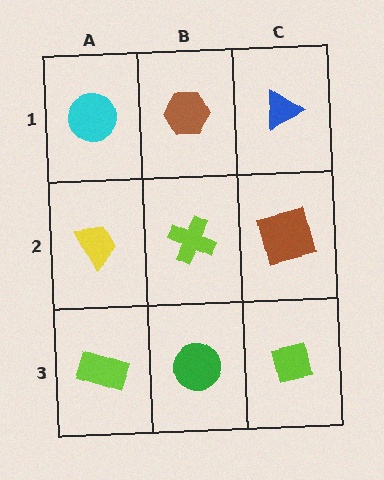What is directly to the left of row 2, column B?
A yellow trapezoid.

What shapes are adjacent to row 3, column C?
A brown square (row 2, column C), a green circle (row 3, column B).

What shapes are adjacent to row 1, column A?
A yellow trapezoid (row 2, column A), a brown hexagon (row 1, column B).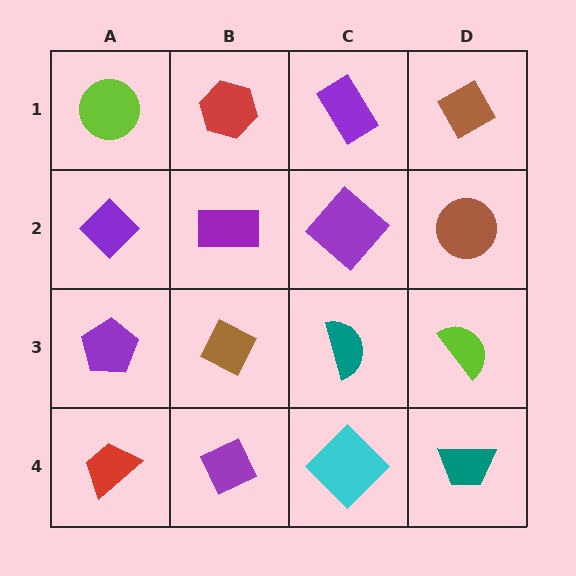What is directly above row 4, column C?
A teal semicircle.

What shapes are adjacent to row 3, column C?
A purple diamond (row 2, column C), a cyan diamond (row 4, column C), a brown diamond (row 3, column B), a lime semicircle (row 3, column D).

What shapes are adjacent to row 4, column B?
A brown diamond (row 3, column B), a red trapezoid (row 4, column A), a cyan diamond (row 4, column C).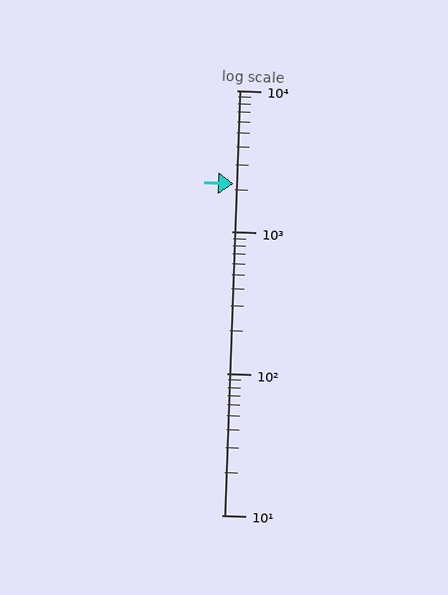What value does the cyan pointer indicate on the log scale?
The pointer indicates approximately 2200.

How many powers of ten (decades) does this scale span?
The scale spans 3 decades, from 10 to 10000.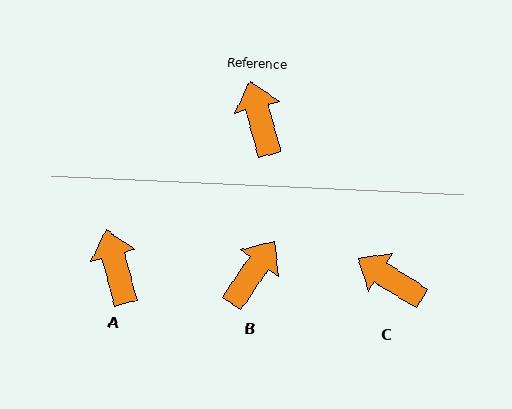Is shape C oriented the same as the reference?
No, it is off by about 43 degrees.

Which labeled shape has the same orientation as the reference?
A.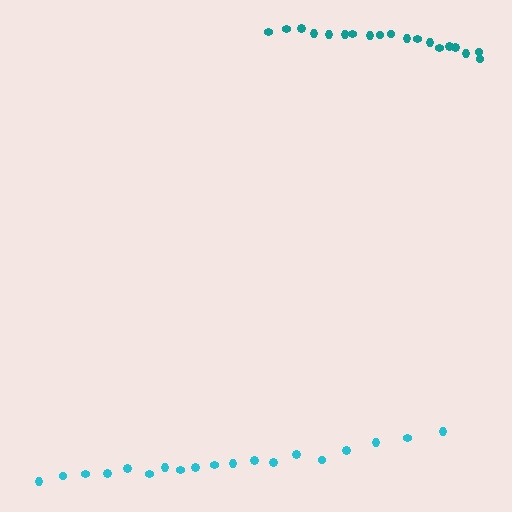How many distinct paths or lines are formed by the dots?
There are 2 distinct paths.